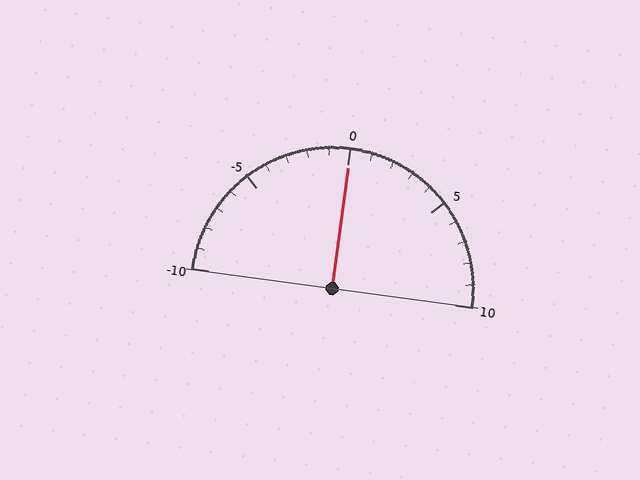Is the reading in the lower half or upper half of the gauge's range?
The reading is in the upper half of the range (-10 to 10).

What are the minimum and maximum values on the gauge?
The gauge ranges from -10 to 10.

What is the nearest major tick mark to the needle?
The nearest major tick mark is 0.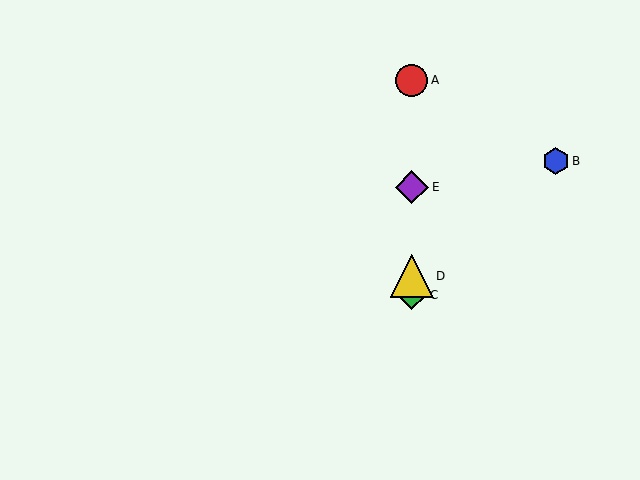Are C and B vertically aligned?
No, C is at x≈412 and B is at x≈556.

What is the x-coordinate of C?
Object C is at x≈412.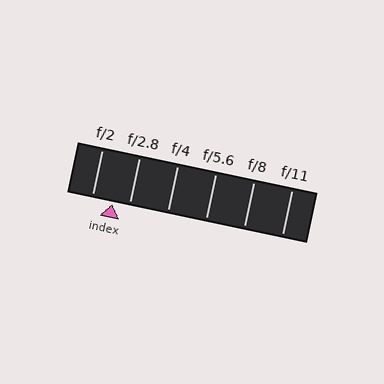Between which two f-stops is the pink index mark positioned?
The index mark is between f/2 and f/2.8.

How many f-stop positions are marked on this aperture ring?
There are 6 f-stop positions marked.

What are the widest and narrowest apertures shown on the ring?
The widest aperture shown is f/2 and the narrowest is f/11.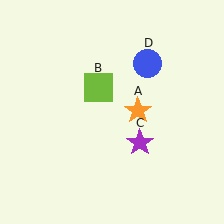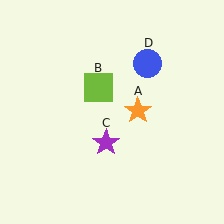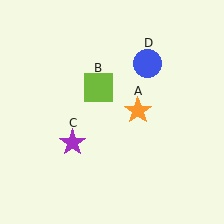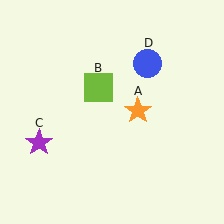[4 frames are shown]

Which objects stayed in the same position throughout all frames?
Orange star (object A) and lime square (object B) and blue circle (object D) remained stationary.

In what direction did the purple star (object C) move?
The purple star (object C) moved left.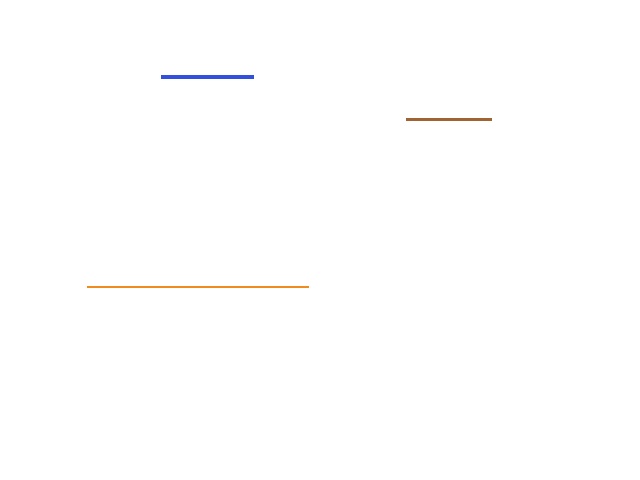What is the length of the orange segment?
The orange segment is approximately 221 pixels long.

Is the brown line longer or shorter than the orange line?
The orange line is longer than the brown line.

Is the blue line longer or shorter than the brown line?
The blue line is longer than the brown line.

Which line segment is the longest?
The orange line is the longest at approximately 221 pixels.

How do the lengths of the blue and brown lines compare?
The blue and brown lines are approximately the same length.